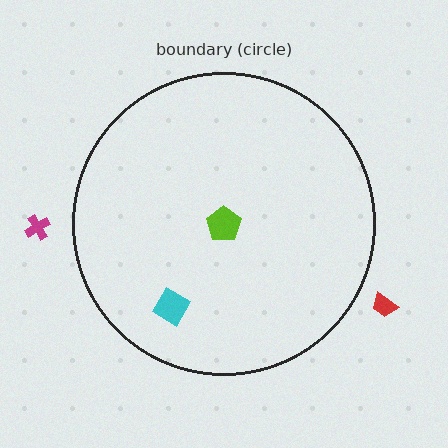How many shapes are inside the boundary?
2 inside, 2 outside.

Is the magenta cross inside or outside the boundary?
Outside.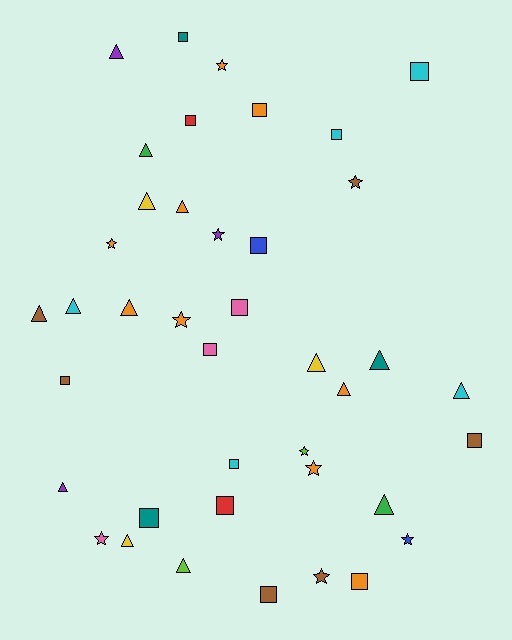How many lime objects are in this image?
There are 2 lime objects.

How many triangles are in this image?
There are 15 triangles.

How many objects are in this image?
There are 40 objects.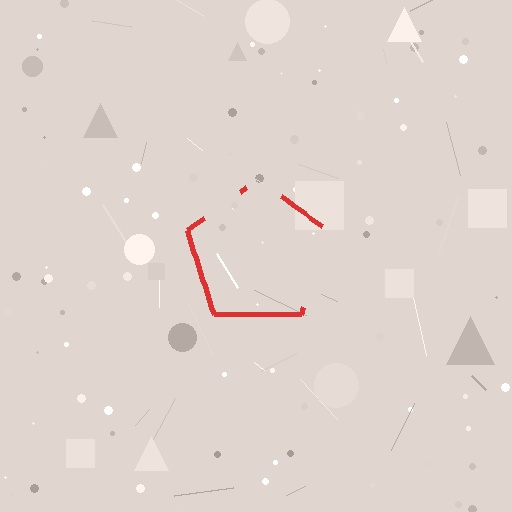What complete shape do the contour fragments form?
The contour fragments form a pentagon.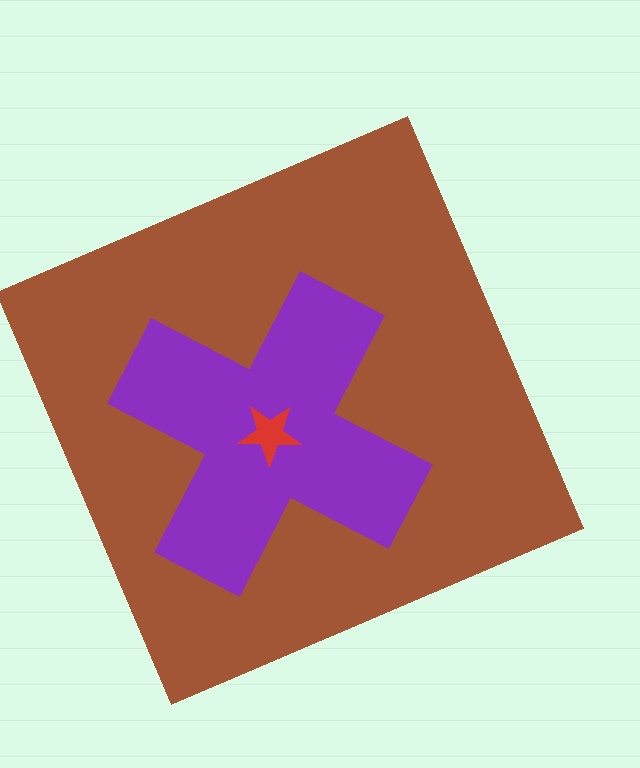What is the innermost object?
The red star.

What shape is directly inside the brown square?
The purple cross.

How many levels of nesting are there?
3.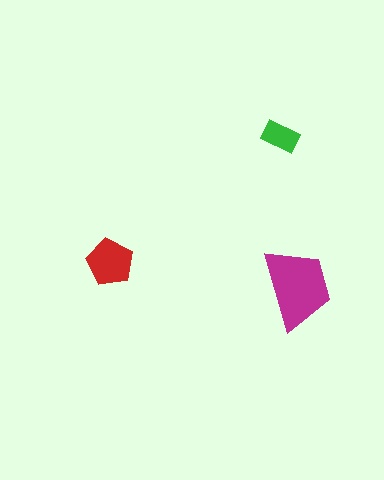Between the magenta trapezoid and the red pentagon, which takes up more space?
The magenta trapezoid.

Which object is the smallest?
The green rectangle.